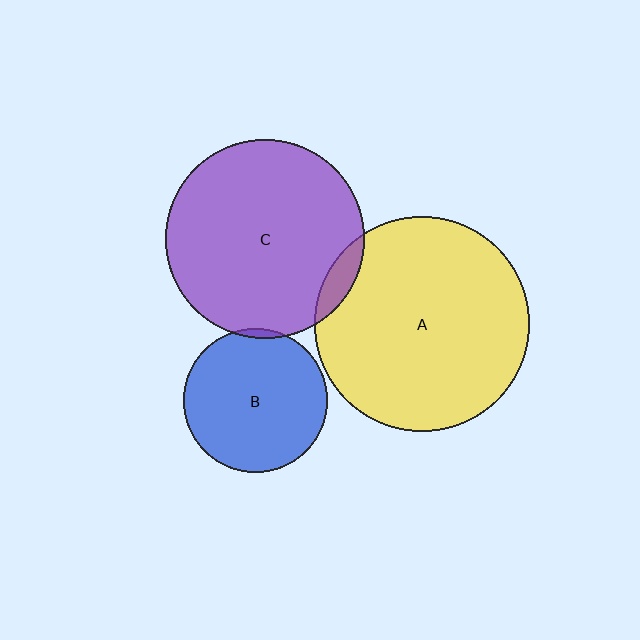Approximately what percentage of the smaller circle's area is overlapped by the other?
Approximately 5%.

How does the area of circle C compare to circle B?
Approximately 1.9 times.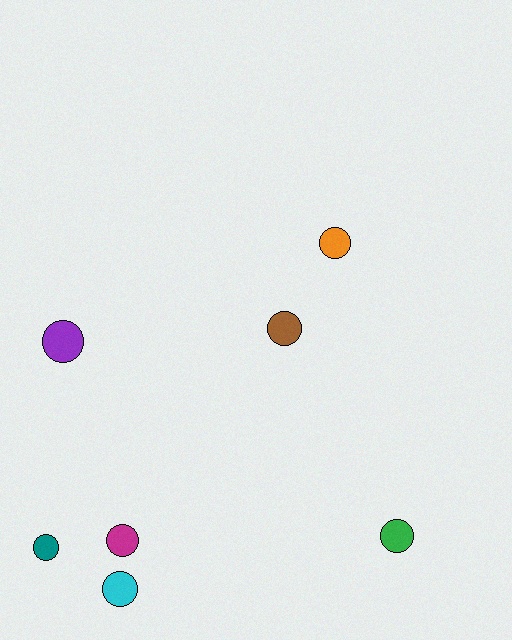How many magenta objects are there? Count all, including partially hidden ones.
There is 1 magenta object.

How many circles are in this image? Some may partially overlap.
There are 7 circles.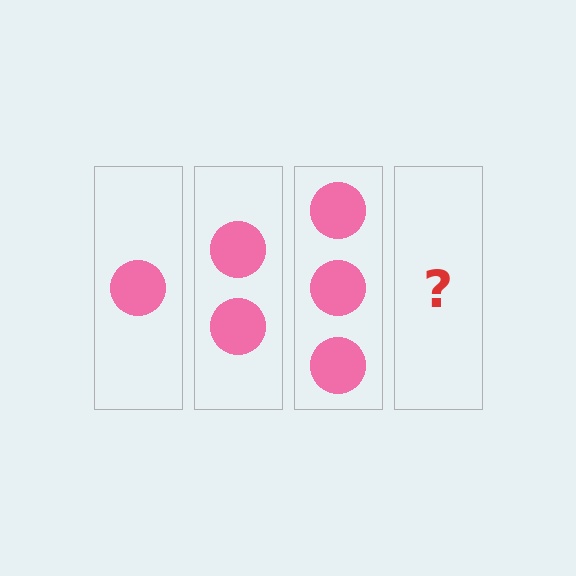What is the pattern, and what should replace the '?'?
The pattern is that each step adds one more circle. The '?' should be 4 circles.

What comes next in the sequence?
The next element should be 4 circles.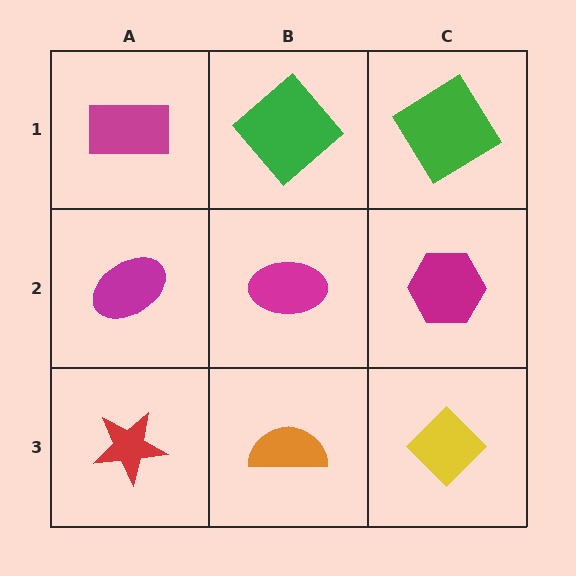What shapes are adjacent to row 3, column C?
A magenta hexagon (row 2, column C), an orange semicircle (row 3, column B).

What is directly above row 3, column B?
A magenta ellipse.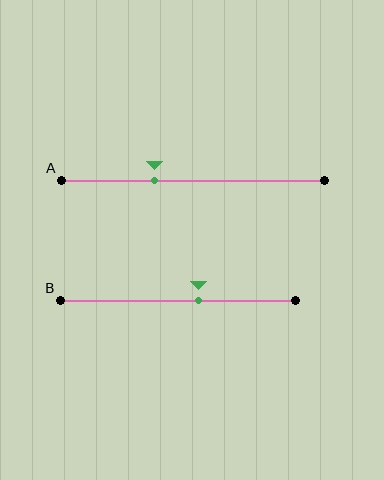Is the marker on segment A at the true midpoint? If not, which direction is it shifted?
No, the marker on segment A is shifted to the left by about 15% of the segment length.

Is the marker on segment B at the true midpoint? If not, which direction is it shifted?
No, the marker on segment B is shifted to the right by about 9% of the segment length.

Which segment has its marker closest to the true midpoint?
Segment B has its marker closest to the true midpoint.